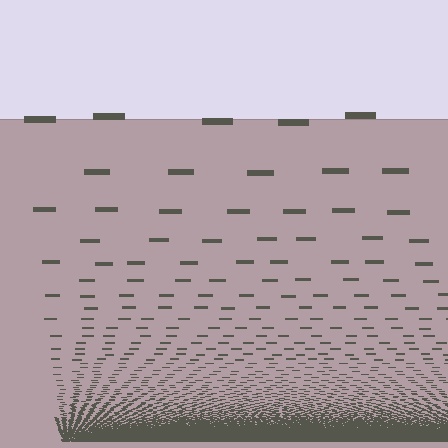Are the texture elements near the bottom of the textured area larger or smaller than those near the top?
Smaller. The gradient is inverted — elements near the bottom are smaller and denser.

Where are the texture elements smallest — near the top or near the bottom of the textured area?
Near the bottom.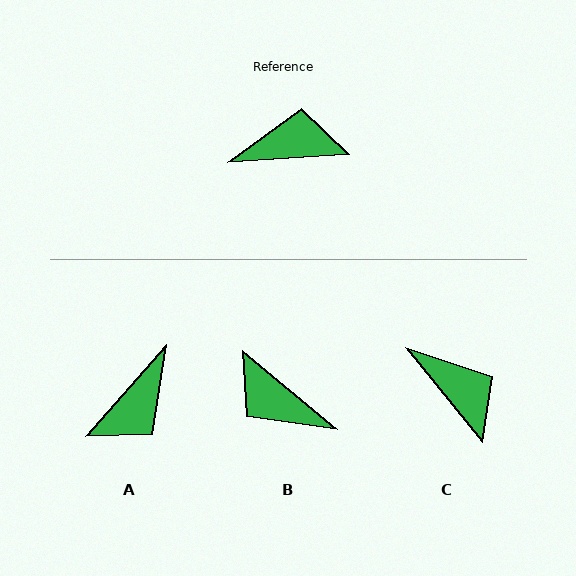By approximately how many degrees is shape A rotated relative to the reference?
Approximately 135 degrees clockwise.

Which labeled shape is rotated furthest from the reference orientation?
B, about 136 degrees away.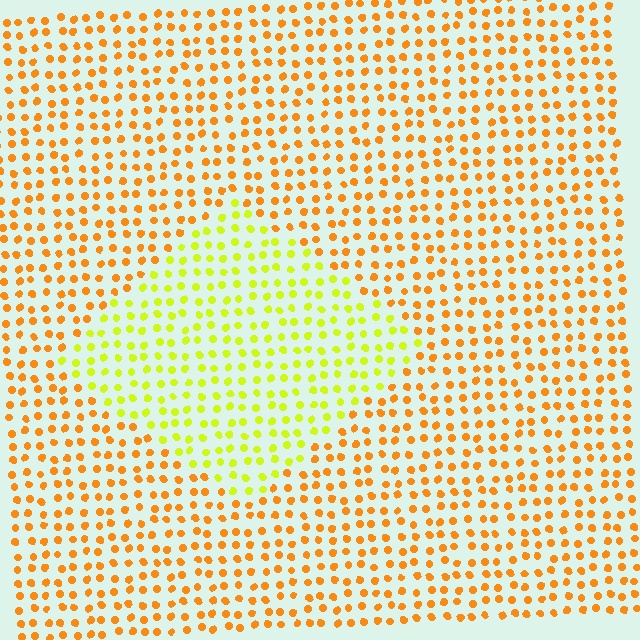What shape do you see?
I see a diamond.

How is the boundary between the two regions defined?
The boundary is defined purely by a slight shift in hue (about 40 degrees). Spacing, size, and orientation are identical on both sides.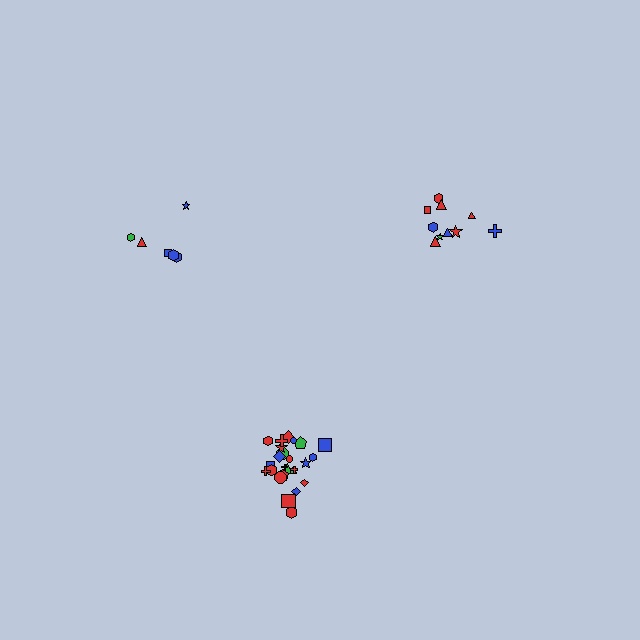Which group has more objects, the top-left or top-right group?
The top-right group.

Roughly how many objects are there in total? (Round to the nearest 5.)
Roughly 40 objects in total.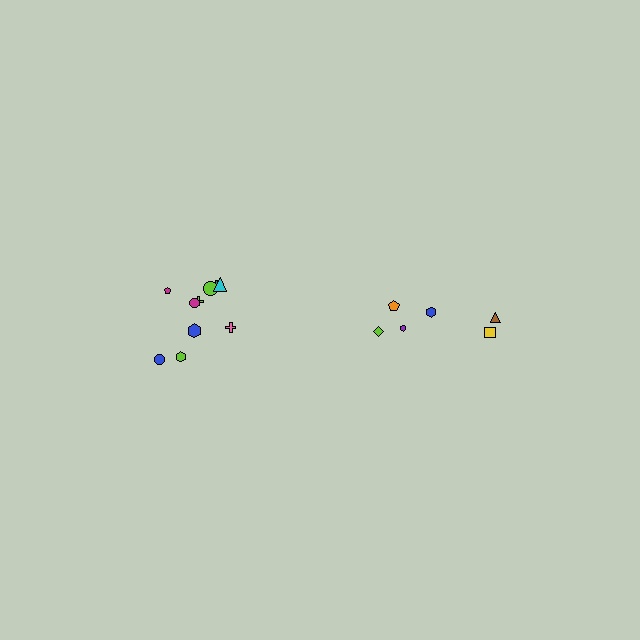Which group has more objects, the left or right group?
The left group.